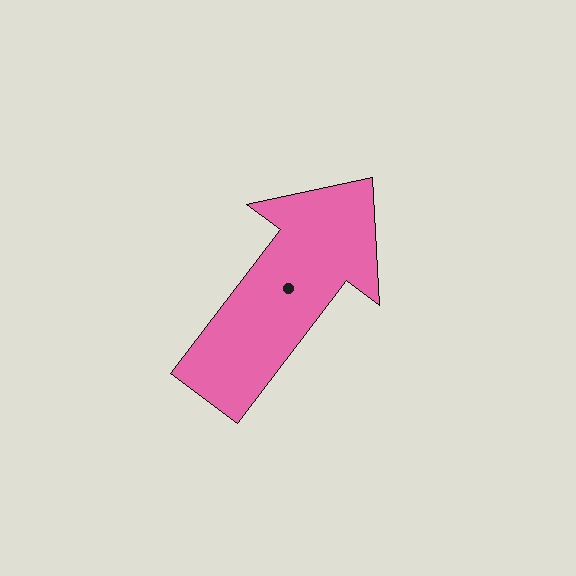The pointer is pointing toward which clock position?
Roughly 1 o'clock.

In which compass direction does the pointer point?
Northeast.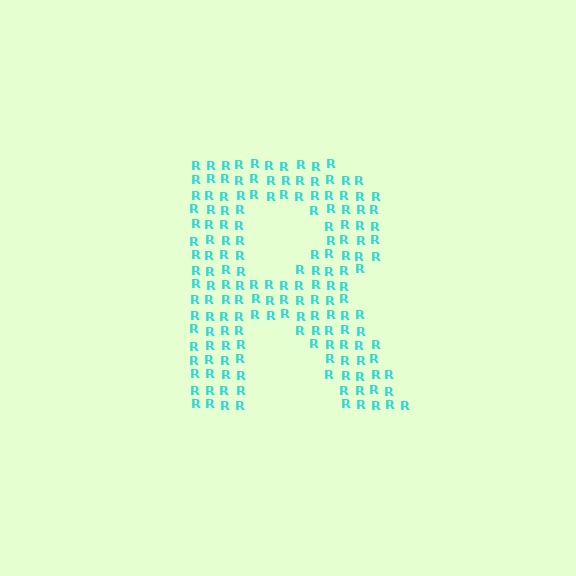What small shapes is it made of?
It is made of small letter R's.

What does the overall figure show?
The overall figure shows the letter R.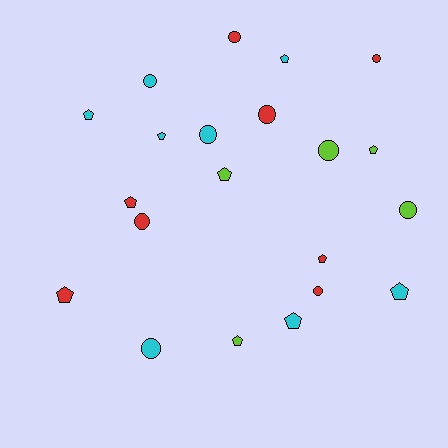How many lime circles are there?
There are 2 lime circles.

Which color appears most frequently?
Cyan, with 8 objects.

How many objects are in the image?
There are 21 objects.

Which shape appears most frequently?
Pentagon, with 11 objects.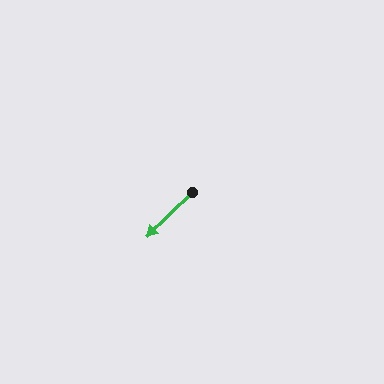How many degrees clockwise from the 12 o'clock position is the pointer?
Approximately 226 degrees.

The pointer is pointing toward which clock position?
Roughly 8 o'clock.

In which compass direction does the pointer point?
Southwest.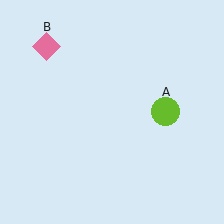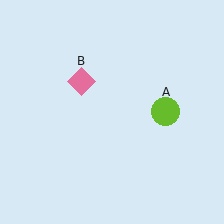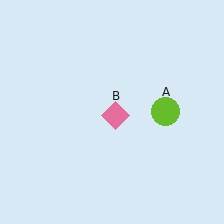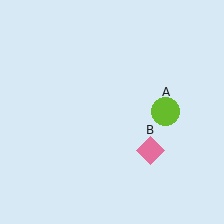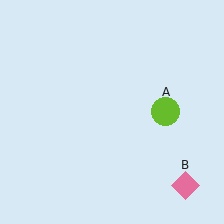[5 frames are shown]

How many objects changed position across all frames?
1 object changed position: pink diamond (object B).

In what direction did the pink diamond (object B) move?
The pink diamond (object B) moved down and to the right.